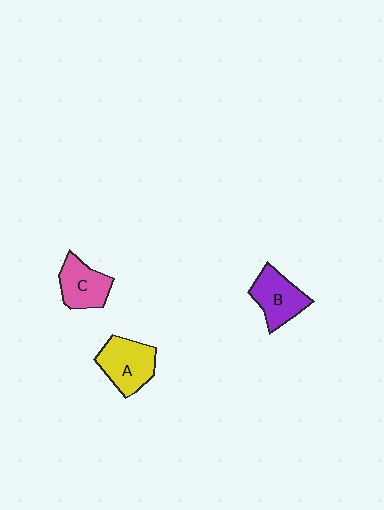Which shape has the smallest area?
Shape C (pink).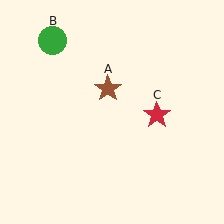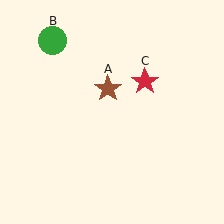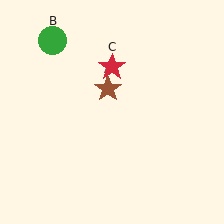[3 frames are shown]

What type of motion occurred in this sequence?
The red star (object C) rotated counterclockwise around the center of the scene.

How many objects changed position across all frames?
1 object changed position: red star (object C).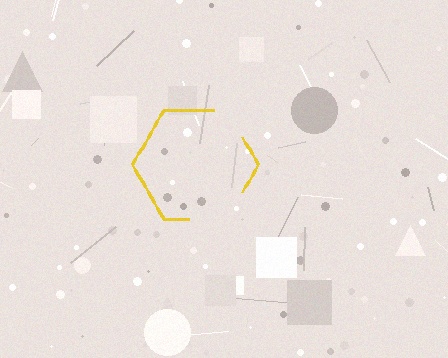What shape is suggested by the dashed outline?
The dashed outline suggests a hexagon.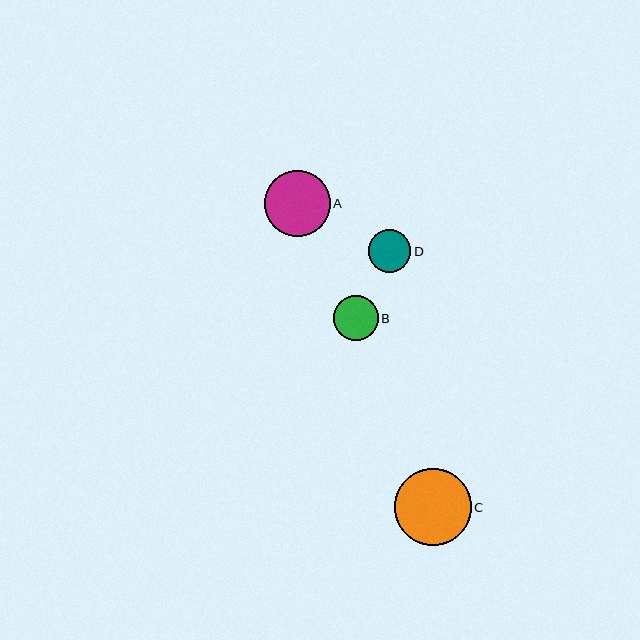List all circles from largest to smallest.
From largest to smallest: C, A, B, D.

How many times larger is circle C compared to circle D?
Circle C is approximately 1.8 times the size of circle D.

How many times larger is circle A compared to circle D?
Circle A is approximately 1.5 times the size of circle D.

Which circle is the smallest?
Circle D is the smallest with a size of approximately 42 pixels.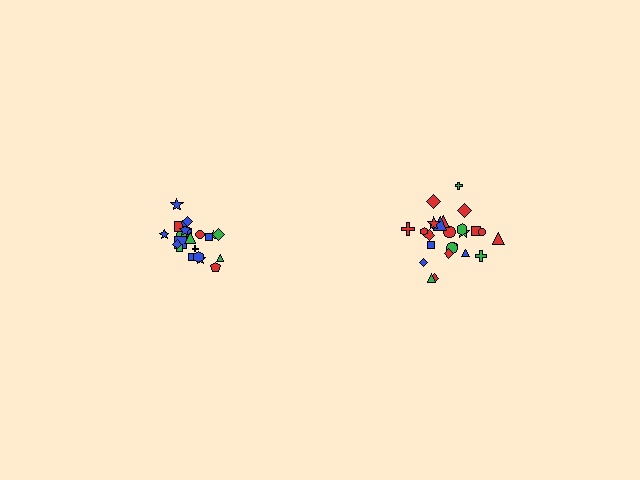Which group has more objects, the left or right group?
The right group.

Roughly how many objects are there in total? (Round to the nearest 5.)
Roughly 45 objects in total.